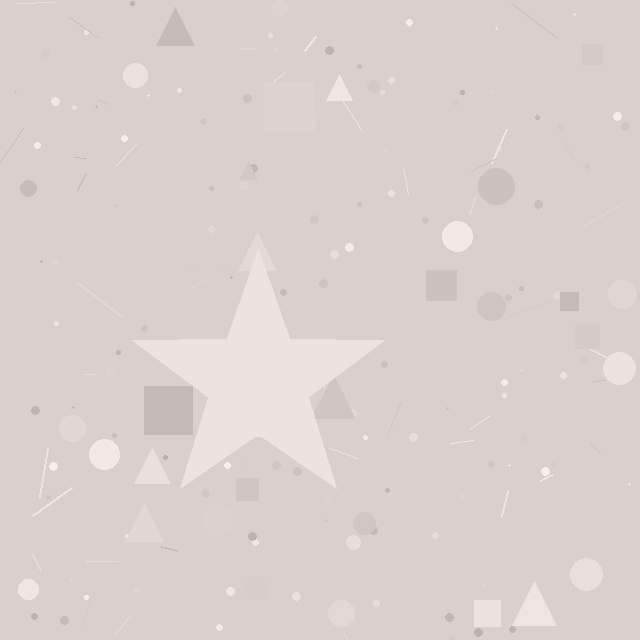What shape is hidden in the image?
A star is hidden in the image.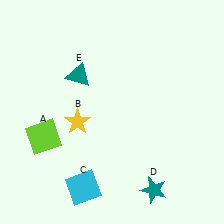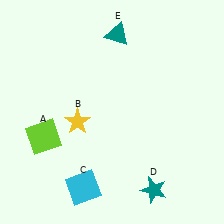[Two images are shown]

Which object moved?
The teal triangle (E) moved up.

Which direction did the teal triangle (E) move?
The teal triangle (E) moved up.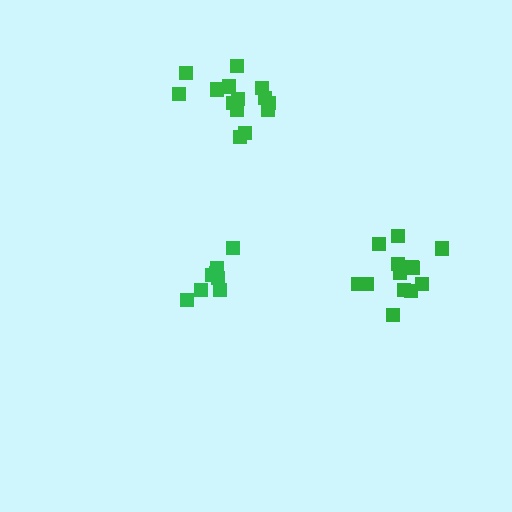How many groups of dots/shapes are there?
There are 3 groups.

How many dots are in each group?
Group 1: 8 dots, Group 2: 13 dots, Group 3: 14 dots (35 total).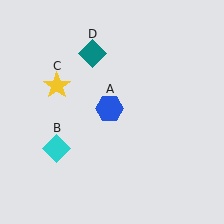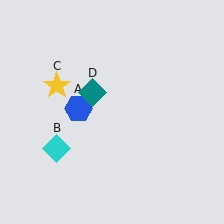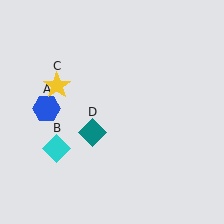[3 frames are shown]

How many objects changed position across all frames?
2 objects changed position: blue hexagon (object A), teal diamond (object D).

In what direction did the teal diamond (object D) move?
The teal diamond (object D) moved down.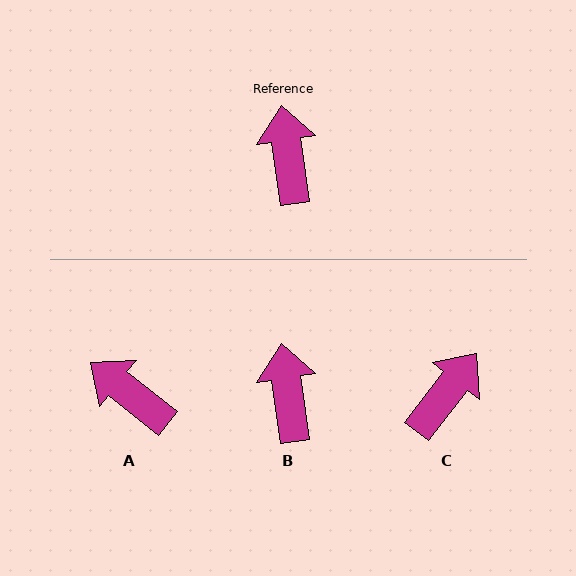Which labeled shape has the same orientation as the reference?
B.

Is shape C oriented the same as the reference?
No, it is off by about 45 degrees.